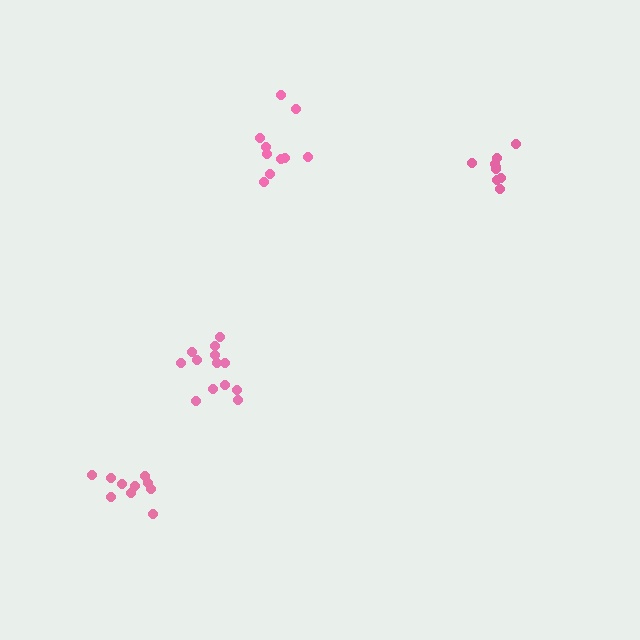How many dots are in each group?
Group 1: 13 dots, Group 2: 10 dots, Group 3: 9 dots, Group 4: 10 dots (42 total).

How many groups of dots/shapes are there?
There are 4 groups.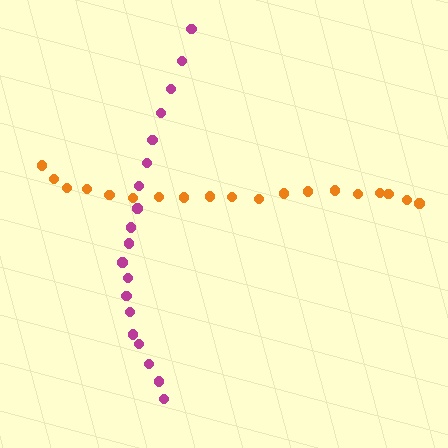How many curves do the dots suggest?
There are 2 distinct paths.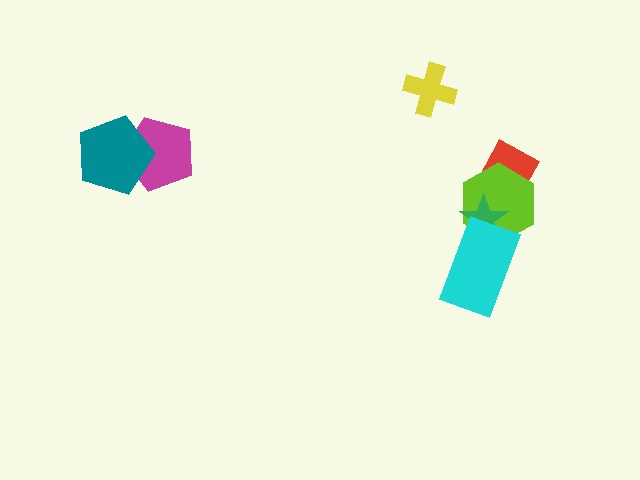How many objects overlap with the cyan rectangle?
2 objects overlap with the cyan rectangle.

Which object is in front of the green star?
The cyan rectangle is in front of the green star.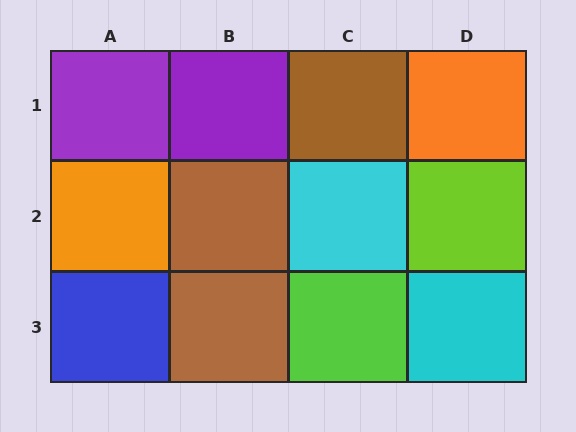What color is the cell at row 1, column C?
Brown.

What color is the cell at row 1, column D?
Orange.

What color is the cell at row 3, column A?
Blue.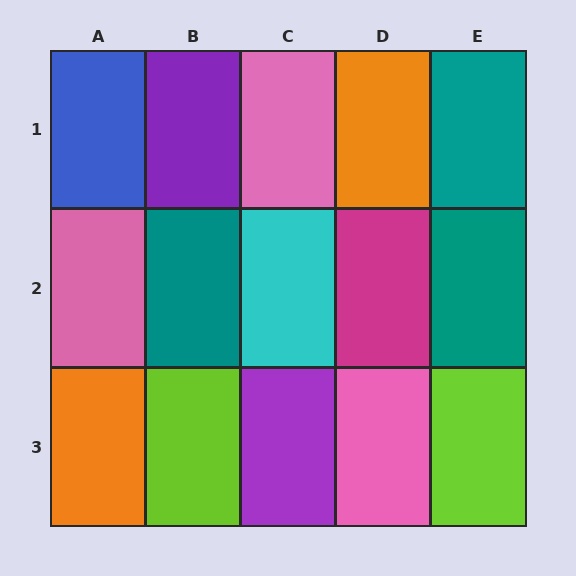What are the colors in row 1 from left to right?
Blue, purple, pink, orange, teal.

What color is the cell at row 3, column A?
Orange.